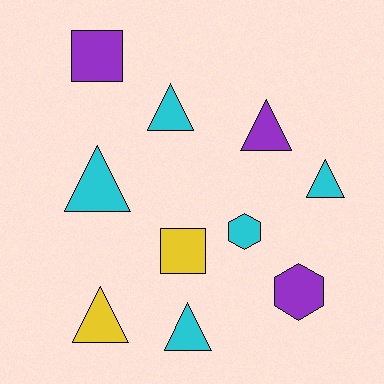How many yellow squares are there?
There is 1 yellow square.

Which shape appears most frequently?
Triangle, with 6 objects.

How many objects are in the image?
There are 10 objects.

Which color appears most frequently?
Cyan, with 5 objects.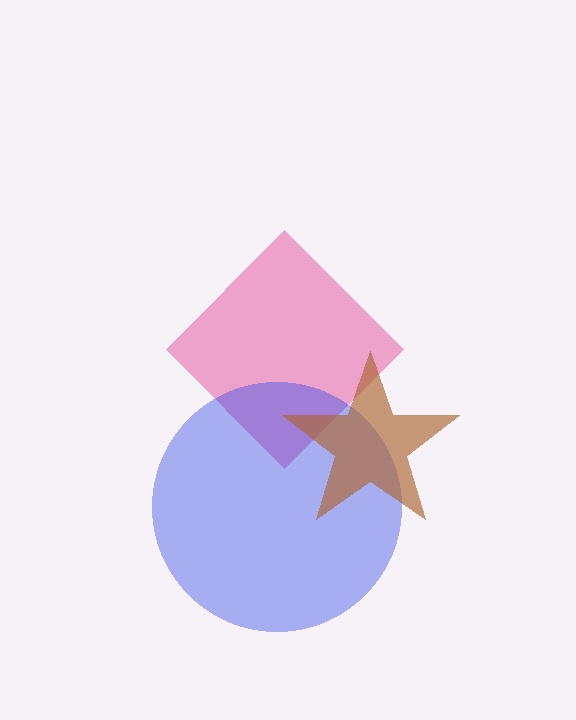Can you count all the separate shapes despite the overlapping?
Yes, there are 3 separate shapes.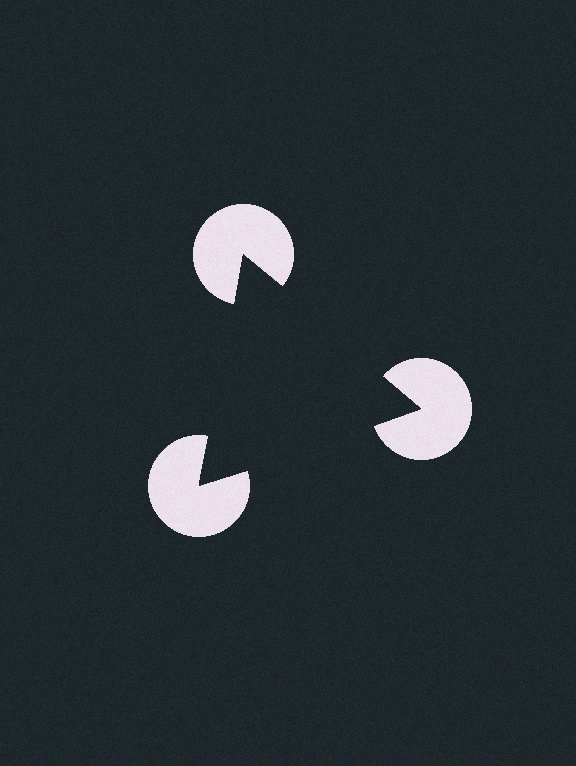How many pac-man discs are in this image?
There are 3 — one at each vertex of the illusory triangle.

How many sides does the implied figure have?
3 sides.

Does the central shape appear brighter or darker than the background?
It typically appears slightly darker than the background, even though no actual brightness change is drawn.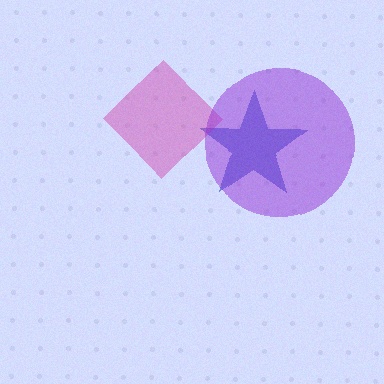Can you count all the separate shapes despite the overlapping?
Yes, there are 3 separate shapes.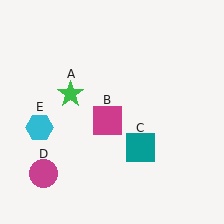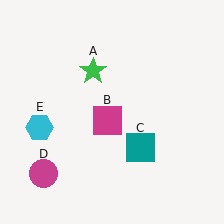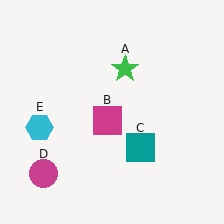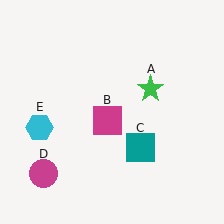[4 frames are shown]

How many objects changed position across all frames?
1 object changed position: green star (object A).